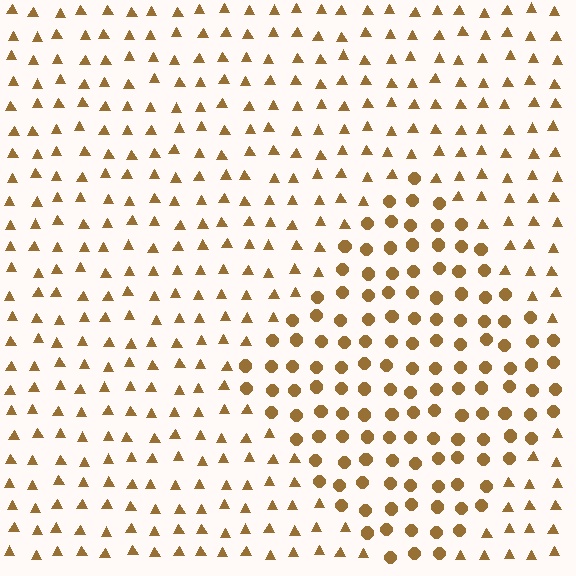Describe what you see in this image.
The image is filled with small brown elements arranged in a uniform grid. A diamond-shaped region contains circles, while the surrounding area contains triangles. The boundary is defined purely by the change in element shape.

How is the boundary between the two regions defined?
The boundary is defined by a change in element shape: circles inside vs. triangles outside. All elements share the same color and spacing.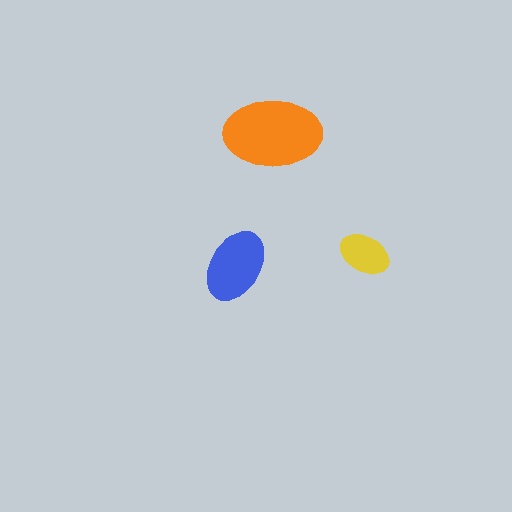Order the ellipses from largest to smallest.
the orange one, the blue one, the yellow one.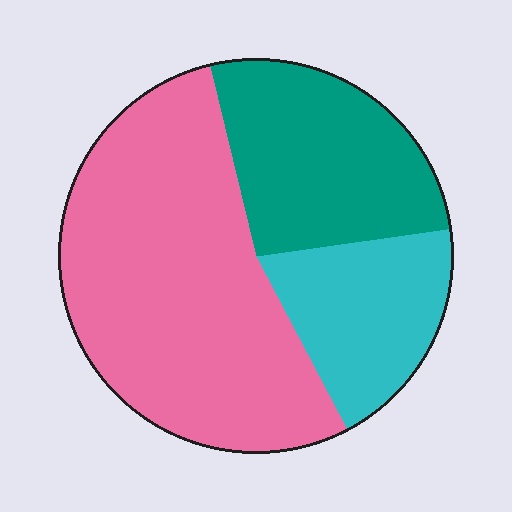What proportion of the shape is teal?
Teal takes up about one quarter (1/4) of the shape.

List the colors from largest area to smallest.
From largest to smallest: pink, teal, cyan.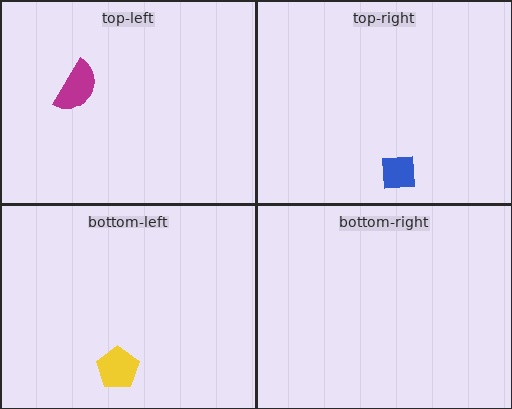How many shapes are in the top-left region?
1.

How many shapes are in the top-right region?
1.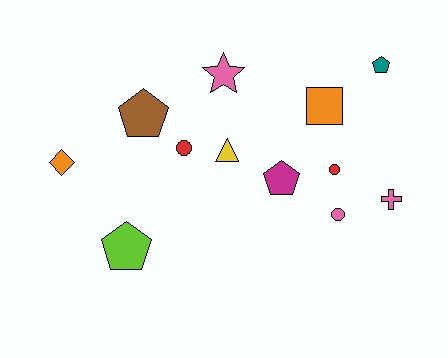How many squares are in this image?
There is 1 square.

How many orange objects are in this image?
There are 2 orange objects.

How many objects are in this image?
There are 12 objects.